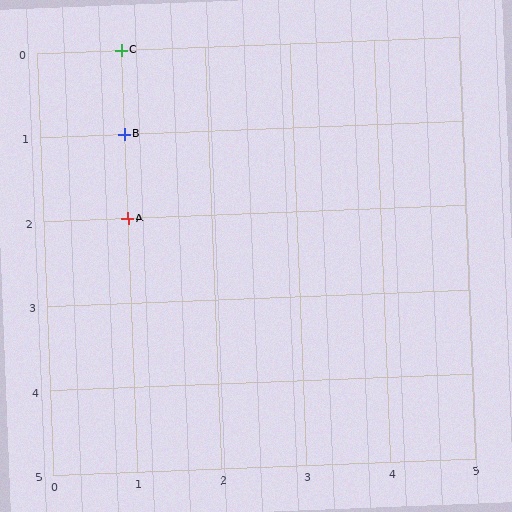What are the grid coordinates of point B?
Point B is at grid coordinates (1, 1).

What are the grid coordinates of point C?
Point C is at grid coordinates (1, 0).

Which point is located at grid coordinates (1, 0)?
Point C is at (1, 0).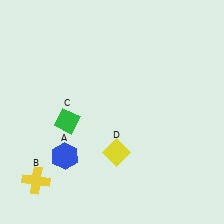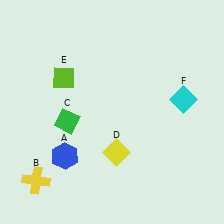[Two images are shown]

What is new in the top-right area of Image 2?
A cyan diamond (F) was added in the top-right area of Image 2.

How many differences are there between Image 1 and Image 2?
There are 2 differences between the two images.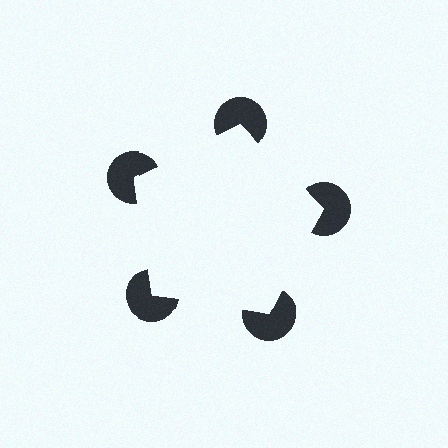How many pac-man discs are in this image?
There are 5 — one at each vertex of the illusory pentagon.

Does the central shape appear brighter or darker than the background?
It typically appears slightly brighter than the background, even though no actual brightness change is drawn.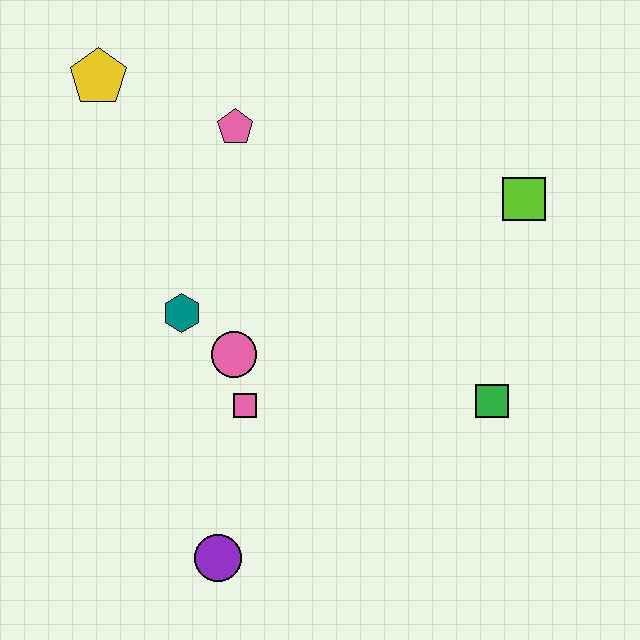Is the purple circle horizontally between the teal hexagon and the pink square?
Yes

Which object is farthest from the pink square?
The yellow pentagon is farthest from the pink square.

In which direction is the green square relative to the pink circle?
The green square is to the right of the pink circle.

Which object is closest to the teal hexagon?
The pink circle is closest to the teal hexagon.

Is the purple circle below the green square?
Yes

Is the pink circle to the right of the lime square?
No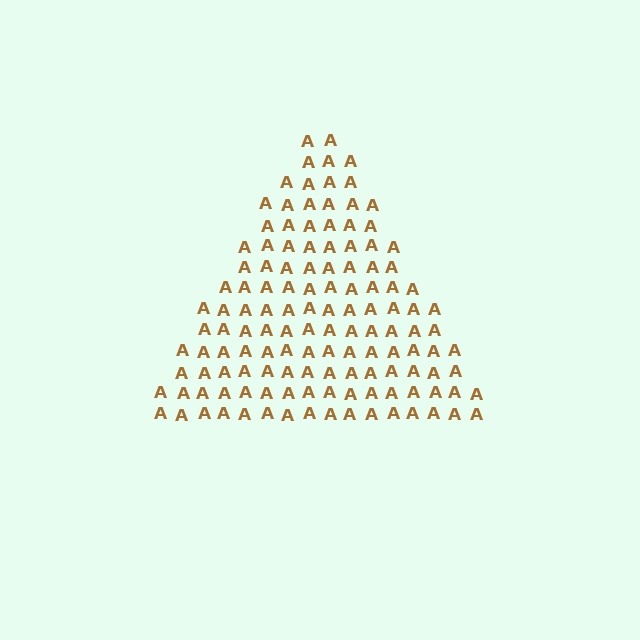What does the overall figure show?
The overall figure shows a triangle.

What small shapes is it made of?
It is made of small letter A's.